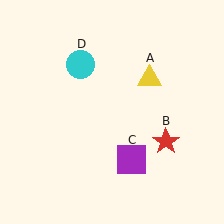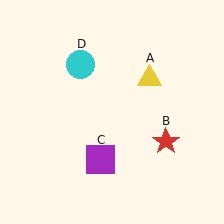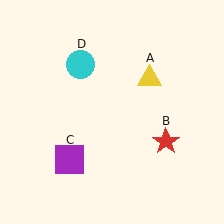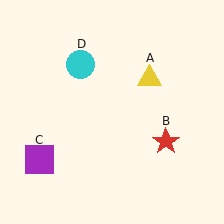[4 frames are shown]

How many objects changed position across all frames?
1 object changed position: purple square (object C).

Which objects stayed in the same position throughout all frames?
Yellow triangle (object A) and red star (object B) and cyan circle (object D) remained stationary.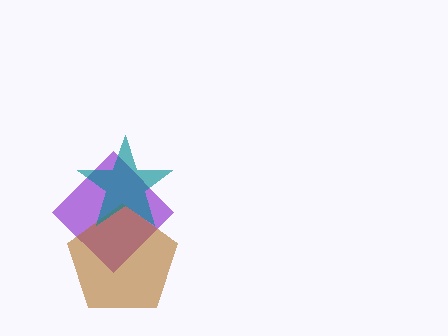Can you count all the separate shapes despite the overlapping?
Yes, there are 3 separate shapes.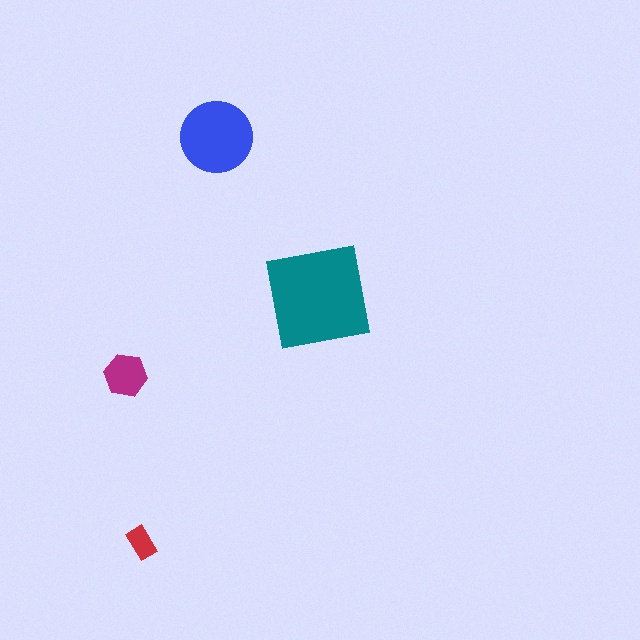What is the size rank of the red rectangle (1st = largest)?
4th.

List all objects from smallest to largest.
The red rectangle, the magenta hexagon, the blue circle, the teal square.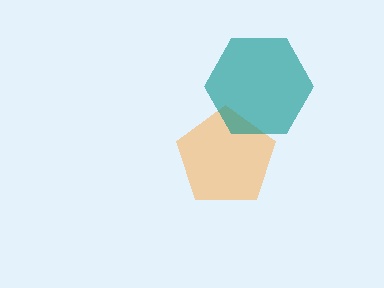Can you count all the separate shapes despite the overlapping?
Yes, there are 2 separate shapes.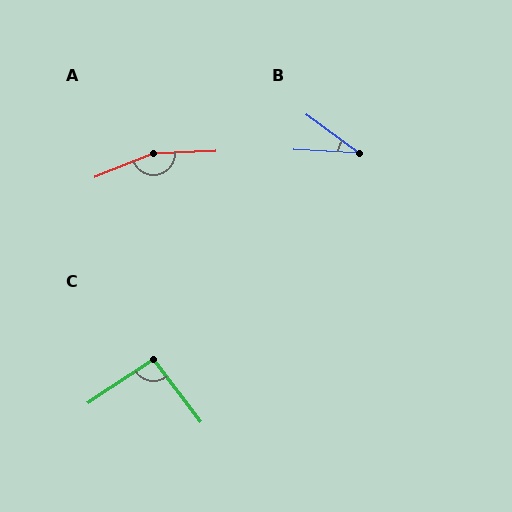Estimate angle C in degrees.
Approximately 94 degrees.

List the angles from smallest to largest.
B (33°), C (94°), A (161°).